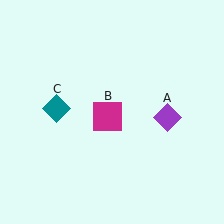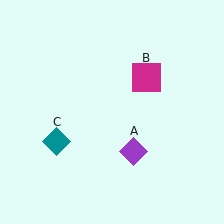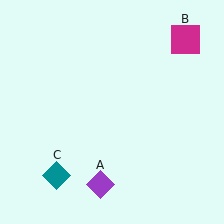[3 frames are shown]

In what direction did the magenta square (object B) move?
The magenta square (object B) moved up and to the right.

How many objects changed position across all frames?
3 objects changed position: purple diamond (object A), magenta square (object B), teal diamond (object C).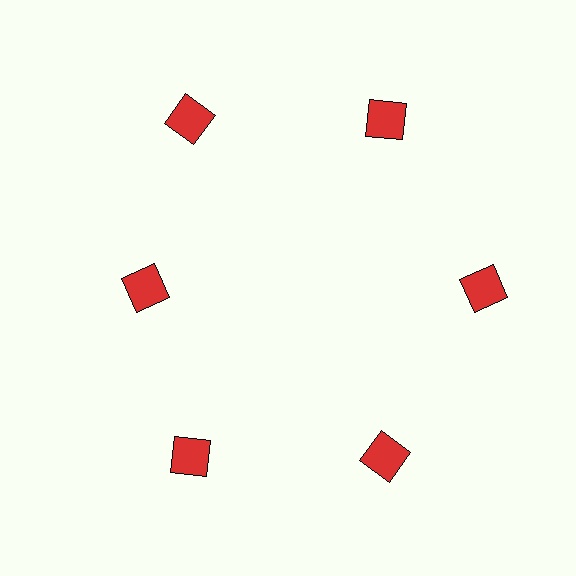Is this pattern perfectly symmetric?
No. The 6 red squares are arranged in a ring, but one element near the 9 o'clock position is pulled inward toward the center, breaking the 6-fold rotational symmetry.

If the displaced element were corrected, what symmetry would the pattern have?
It would have 6-fold rotational symmetry — the pattern would map onto itself every 60 degrees.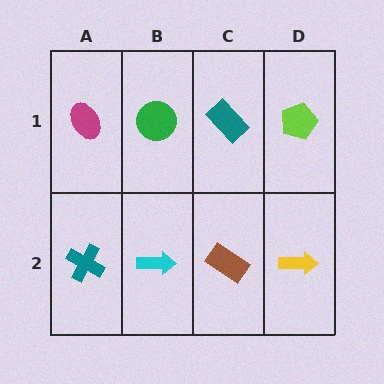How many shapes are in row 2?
4 shapes.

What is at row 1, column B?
A green circle.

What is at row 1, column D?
A lime pentagon.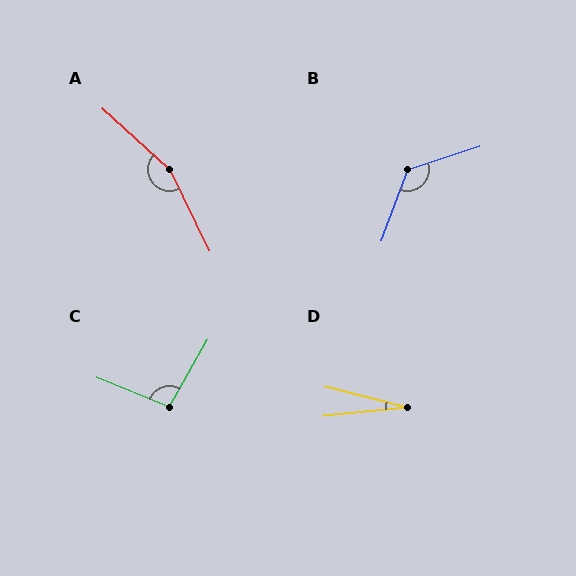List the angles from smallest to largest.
D (20°), C (98°), B (128°), A (158°).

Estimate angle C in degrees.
Approximately 98 degrees.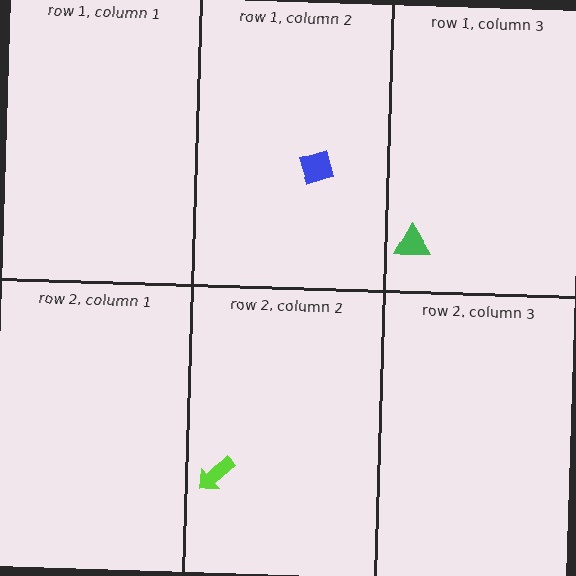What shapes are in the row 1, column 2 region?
The blue diamond.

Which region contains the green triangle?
The row 1, column 3 region.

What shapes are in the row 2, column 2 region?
The lime arrow.